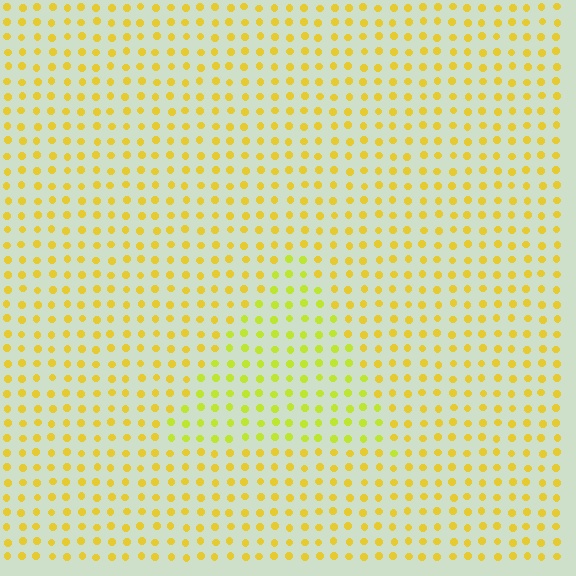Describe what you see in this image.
The image is filled with small yellow elements in a uniform arrangement. A triangle-shaped region is visible where the elements are tinted to a slightly different hue, forming a subtle color boundary.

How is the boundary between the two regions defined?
The boundary is defined purely by a slight shift in hue (about 23 degrees). Spacing, size, and orientation are identical on both sides.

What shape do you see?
I see a triangle.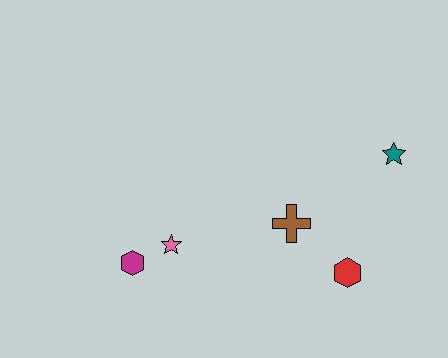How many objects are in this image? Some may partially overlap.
There are 5 objects.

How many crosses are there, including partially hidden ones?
There is 1 cross.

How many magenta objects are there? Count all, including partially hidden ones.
There is 1 magenta object.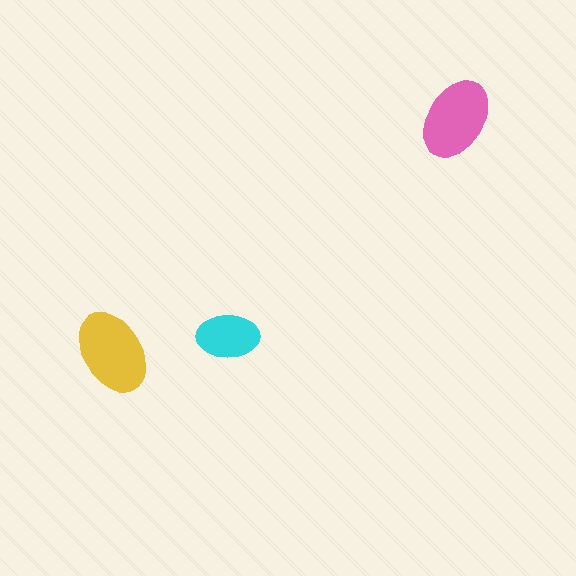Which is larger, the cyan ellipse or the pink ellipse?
The pink one.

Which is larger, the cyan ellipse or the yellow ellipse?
The yellow one.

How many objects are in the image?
There are 3 objects in the image.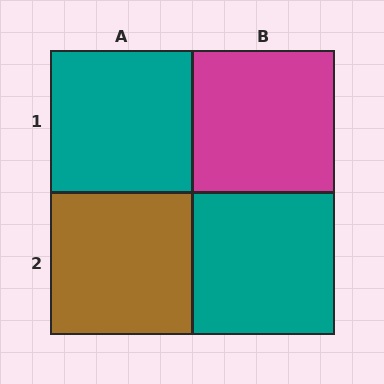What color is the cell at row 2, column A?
Brown.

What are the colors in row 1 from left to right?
Teal, magenta.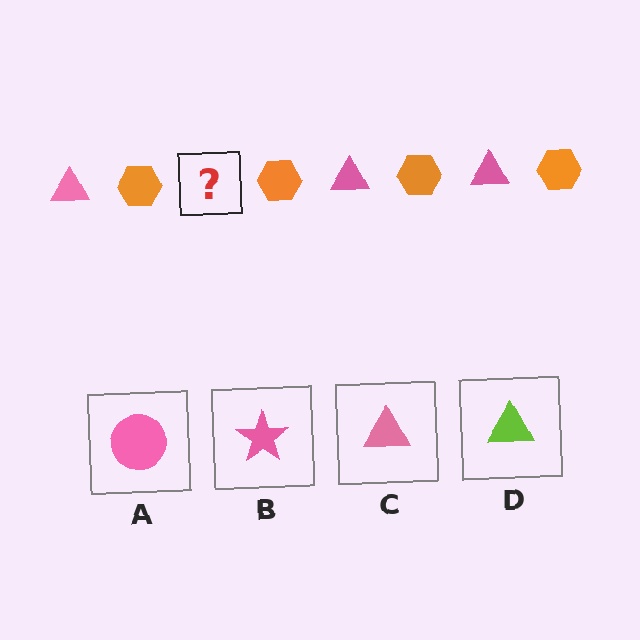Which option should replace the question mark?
Option C.